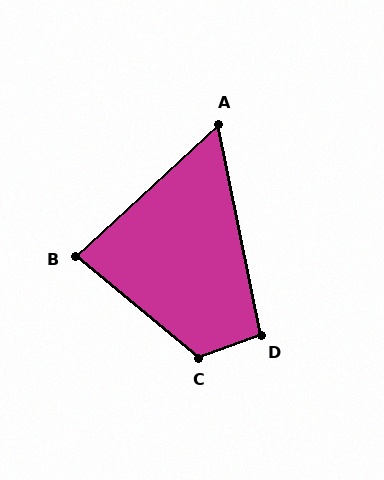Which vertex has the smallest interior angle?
A, at approximately 59 degrees.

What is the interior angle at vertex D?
Approximately 98 degrees (obtuse).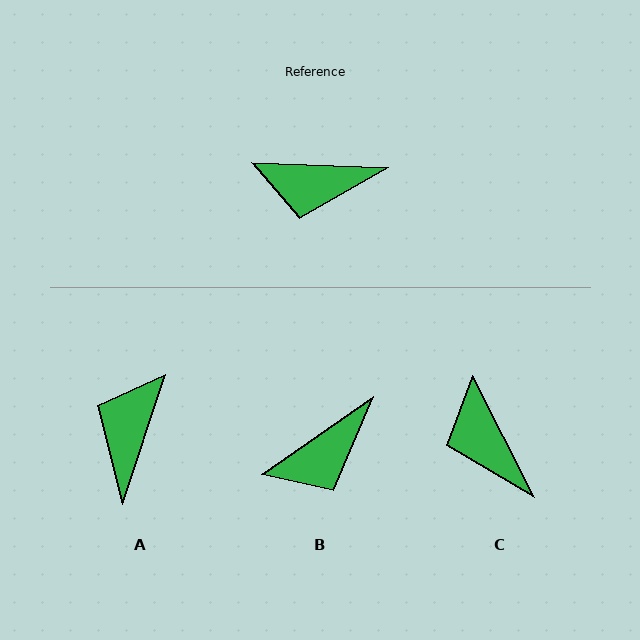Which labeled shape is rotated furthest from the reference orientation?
A, about 106 degrees away.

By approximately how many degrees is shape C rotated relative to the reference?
Approximately 61 degrees clockwise.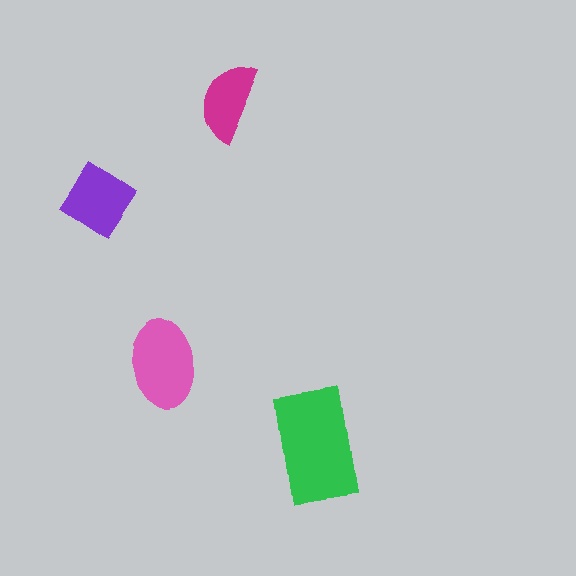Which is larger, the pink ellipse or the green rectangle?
The green rectangle.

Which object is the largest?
The green rectangle.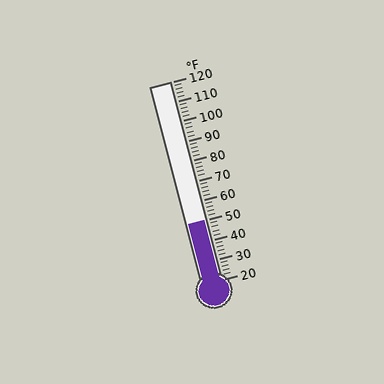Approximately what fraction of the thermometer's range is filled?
The thermometer is filled to approximately 30% of its range.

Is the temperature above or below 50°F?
The temperature is at 50°F.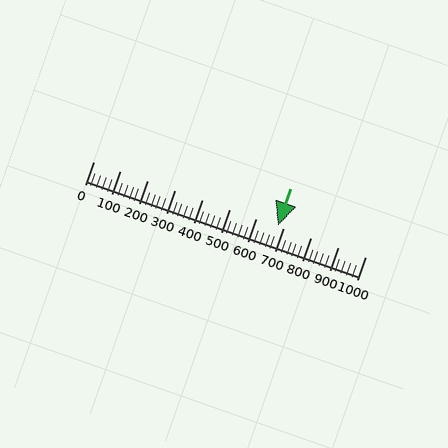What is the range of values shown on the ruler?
The ruler shows values from 0 to 1000.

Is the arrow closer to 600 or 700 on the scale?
The arrow is closer to 700.